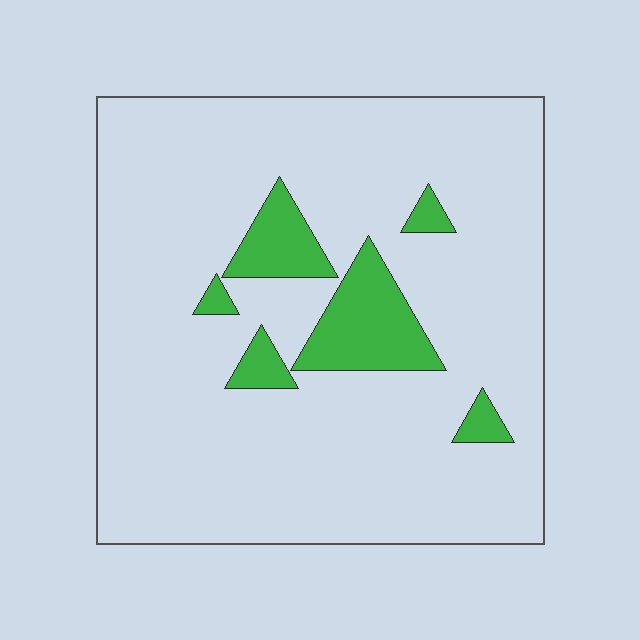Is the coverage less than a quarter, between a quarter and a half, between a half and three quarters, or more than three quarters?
Less than a quarter.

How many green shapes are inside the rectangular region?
6.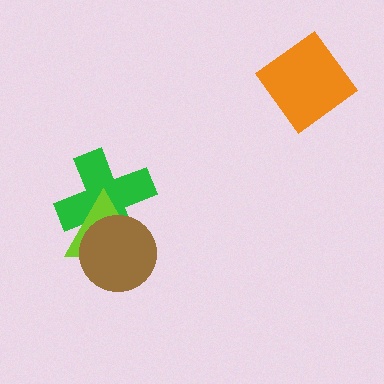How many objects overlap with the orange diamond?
0 objects overlap with the orange diamond.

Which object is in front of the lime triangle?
The brown circle is in front of the lime triangle.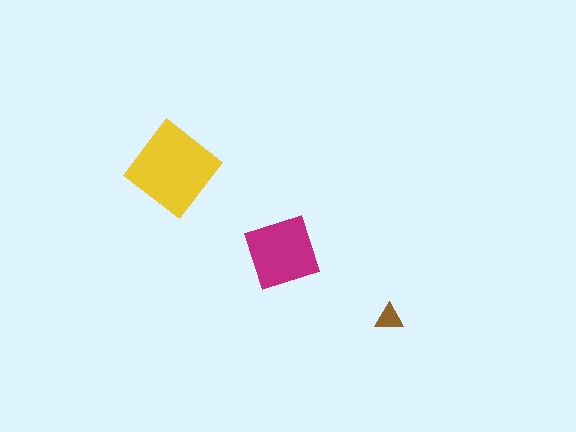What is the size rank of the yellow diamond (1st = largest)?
1st.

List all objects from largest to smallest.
The yellow diamond, the magenta square, the brown triangle.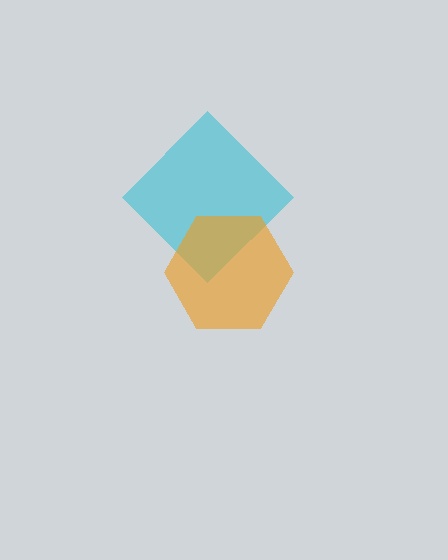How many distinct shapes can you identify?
There are 2 distinct shapes: a cyan diamond, an orange hexagon.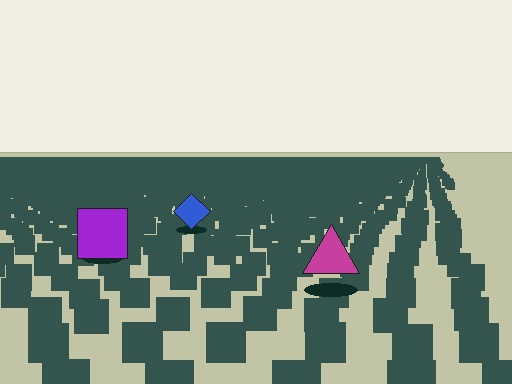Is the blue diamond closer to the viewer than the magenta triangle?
No. The magenta triangle is closer — you can tell from the texture gradient: the ground texture is coarser near it.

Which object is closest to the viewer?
The magenta triangle is closest. The texture marks near it are larger and more spread out.